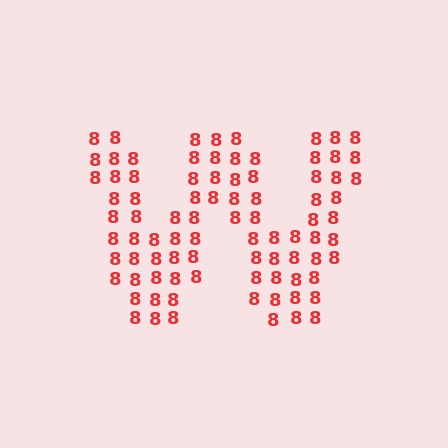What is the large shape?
The large shape is the letter W.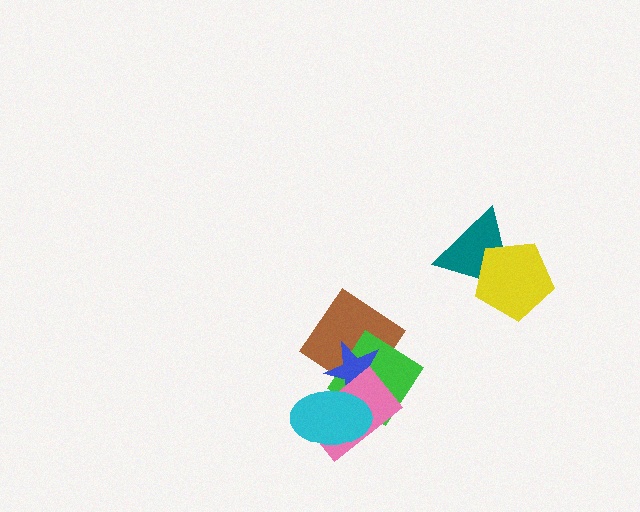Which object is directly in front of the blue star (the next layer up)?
The pink rectangle is directly in front of the blue star.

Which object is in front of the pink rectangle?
The cyan ellipse is in front of the pink rectangle.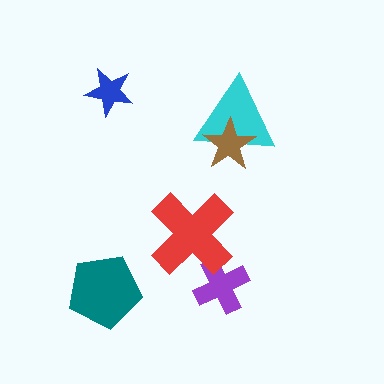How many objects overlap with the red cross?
1 object overlaps with the red cross.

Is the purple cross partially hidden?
Yes, it is partially covered by another shape.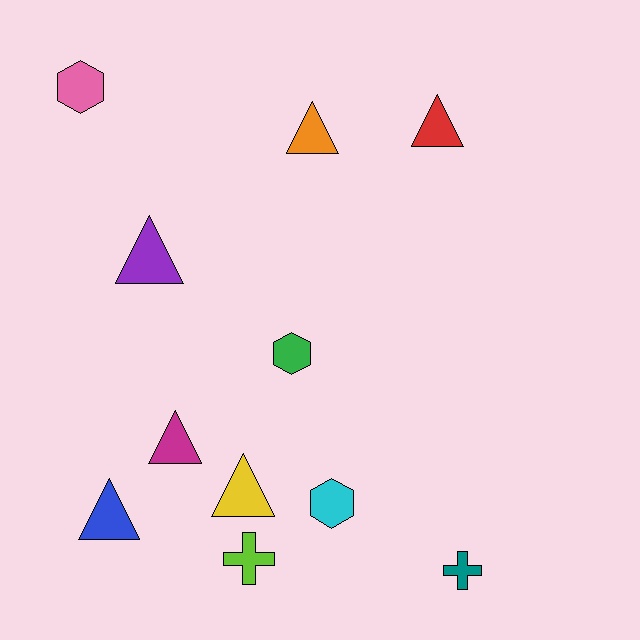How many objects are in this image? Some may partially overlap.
There are 11 objects.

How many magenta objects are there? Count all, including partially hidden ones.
There is 1 magenta object.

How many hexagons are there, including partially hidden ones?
There are 3 hexagons.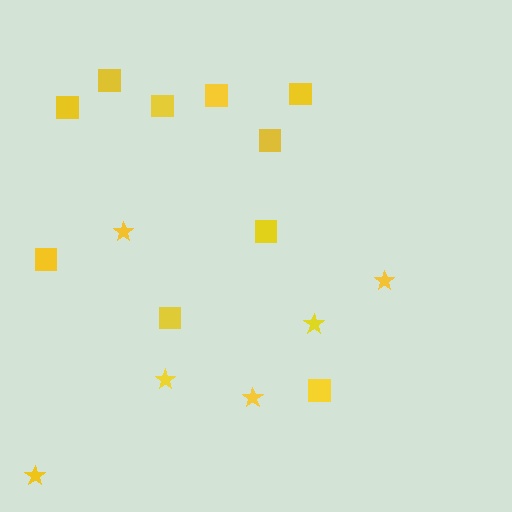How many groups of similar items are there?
There are 2 groups: one group of stars (6) and one group of squares (10).